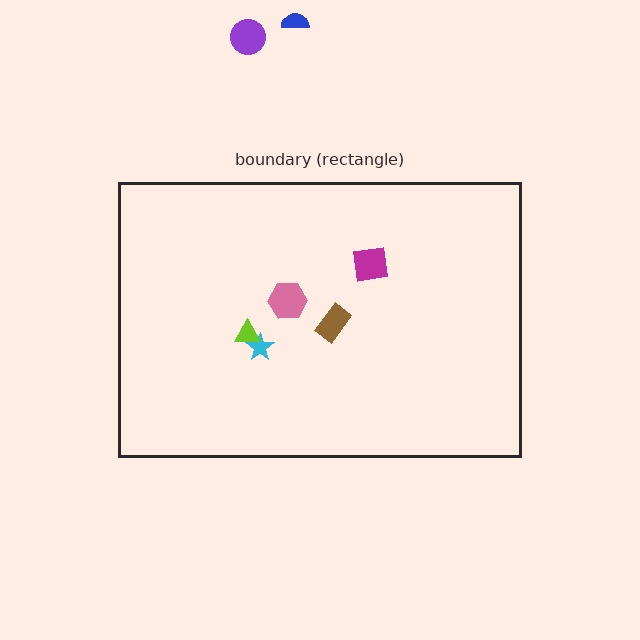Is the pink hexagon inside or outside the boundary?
Inside.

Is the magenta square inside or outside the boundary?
Inside.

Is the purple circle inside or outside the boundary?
Outside.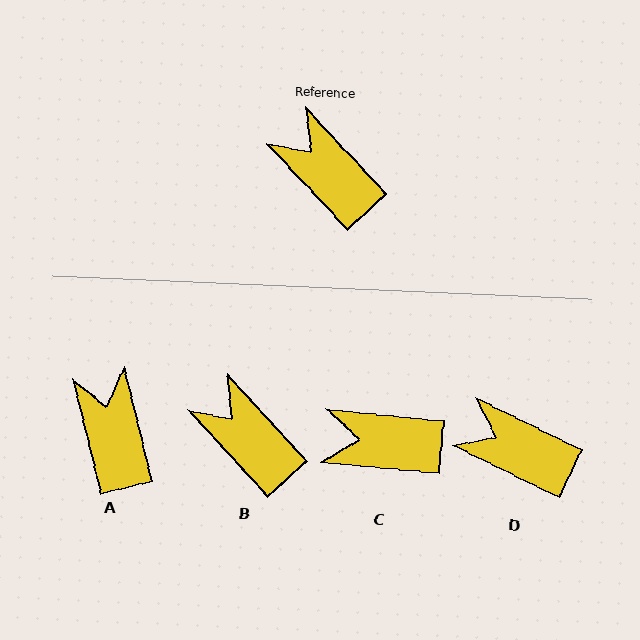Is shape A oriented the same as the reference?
No, it is off by about 29 degrees.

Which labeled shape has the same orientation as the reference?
B.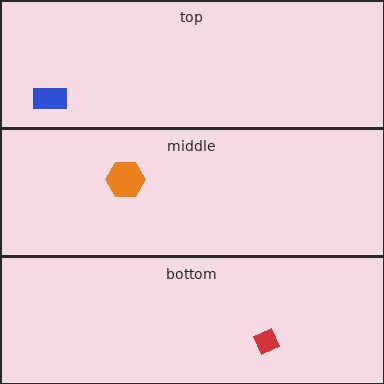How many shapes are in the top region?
1.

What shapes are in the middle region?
The orange hexagon.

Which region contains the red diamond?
The bottom region.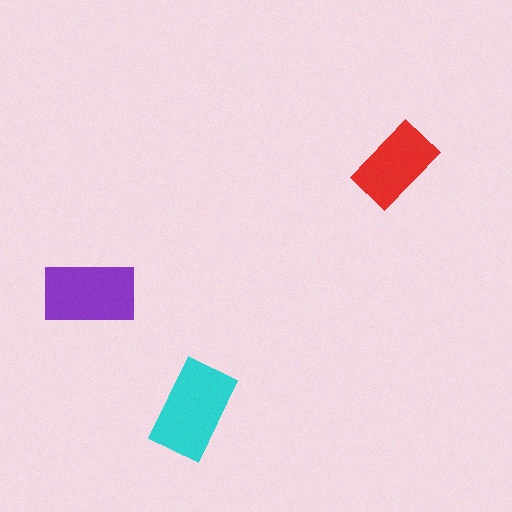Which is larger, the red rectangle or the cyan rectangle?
The cyan one.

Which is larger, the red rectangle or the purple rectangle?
The purple one.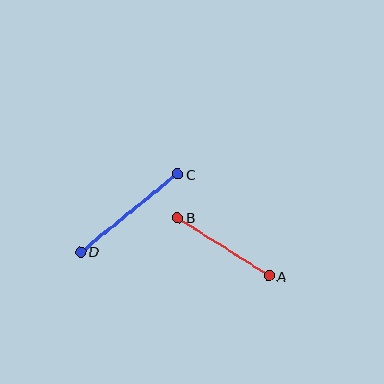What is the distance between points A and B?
The distance is approximately 108 pixels.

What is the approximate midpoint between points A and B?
The midpoint is at approximately (224, 247) pixels.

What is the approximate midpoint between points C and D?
The midpoint is at approximately (129, 213) pixels.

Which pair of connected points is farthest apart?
Points C and D are farthest apart.